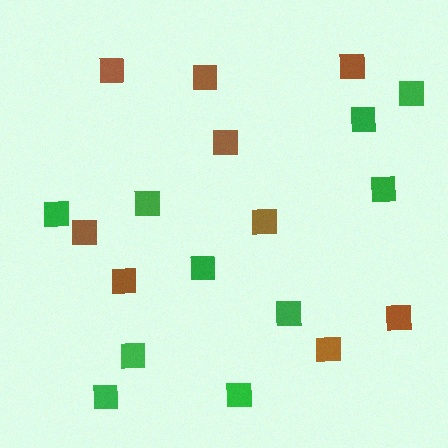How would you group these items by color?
There are 2 groups: one group of green squares (10) and one group of brown squares (9).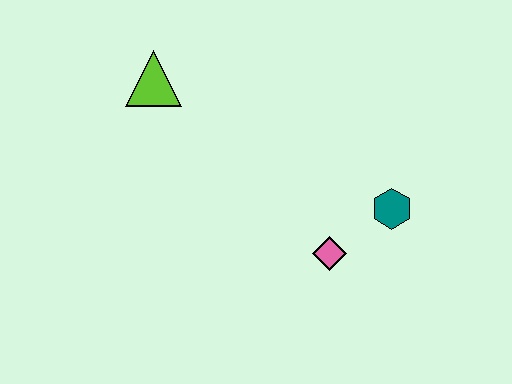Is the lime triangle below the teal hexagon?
No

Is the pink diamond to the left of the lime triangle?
No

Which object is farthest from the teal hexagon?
The lime triangle is farthest from the teal hexagon.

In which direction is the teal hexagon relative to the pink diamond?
The teal hexagon is to the right of the pink diamond.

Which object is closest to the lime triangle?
The pink diamond is closest to the lime triangle.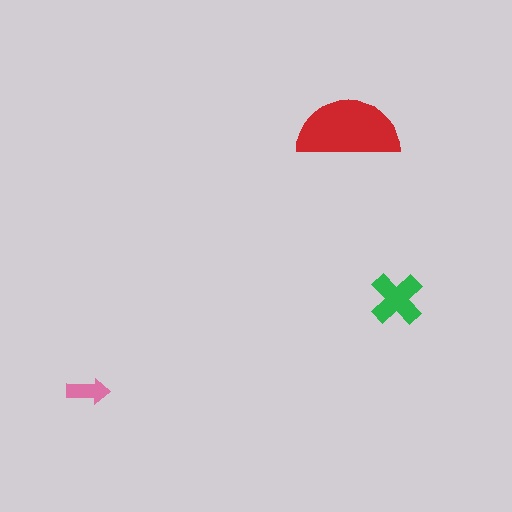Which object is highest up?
The red semicircle is topmost.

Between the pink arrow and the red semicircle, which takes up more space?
The red semicircle.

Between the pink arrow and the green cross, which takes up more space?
The green cross.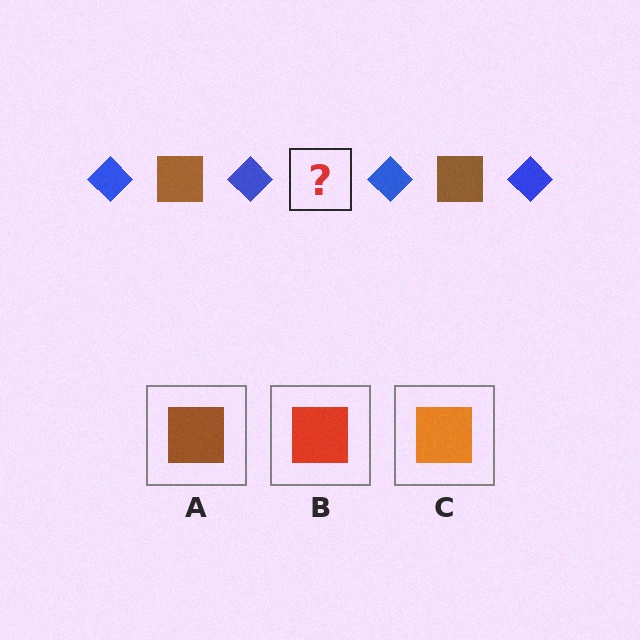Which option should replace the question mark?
Option A.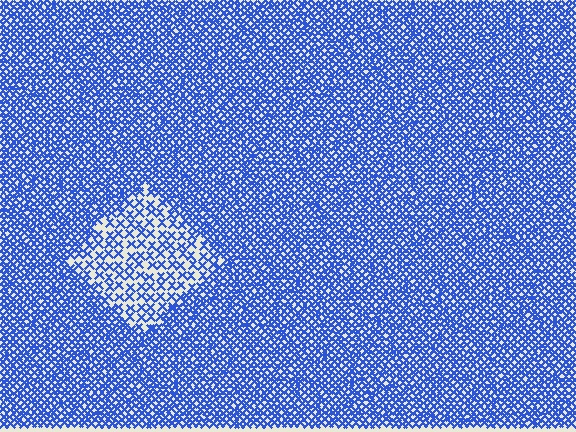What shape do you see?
I see a diamond.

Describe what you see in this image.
The image contains small blue elements arranged at two different densities. A diamond-shaped region is visible where the elements are less densely packed than the surrounding area.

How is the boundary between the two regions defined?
The boundary is defined by a change in element density (approximately 2.4x ratio). All elements are the same color, size, and shape.